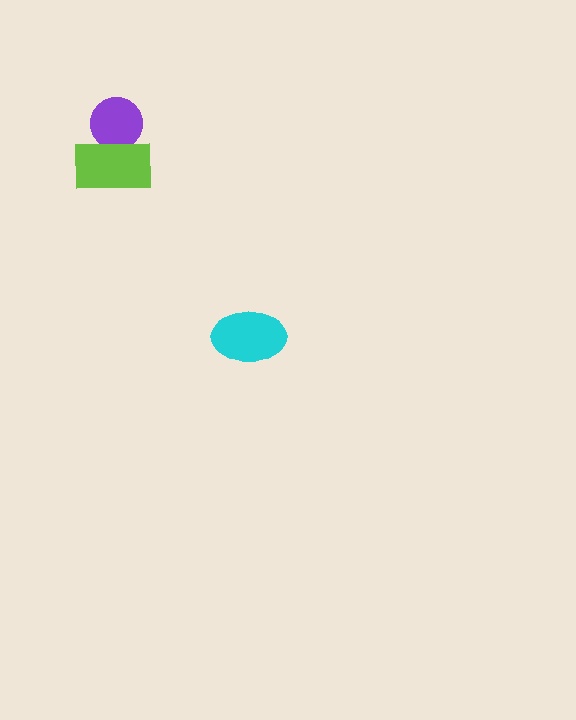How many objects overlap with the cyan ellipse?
0 objects overlap with the cyan ellipse.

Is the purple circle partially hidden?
Yes, it is partially covered by another shape.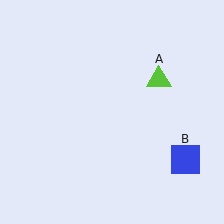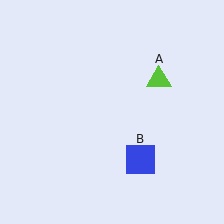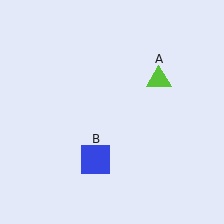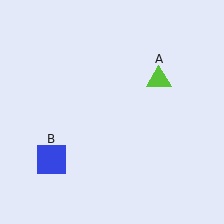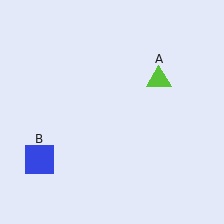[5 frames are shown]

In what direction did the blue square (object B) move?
The blue square (object B) moved left.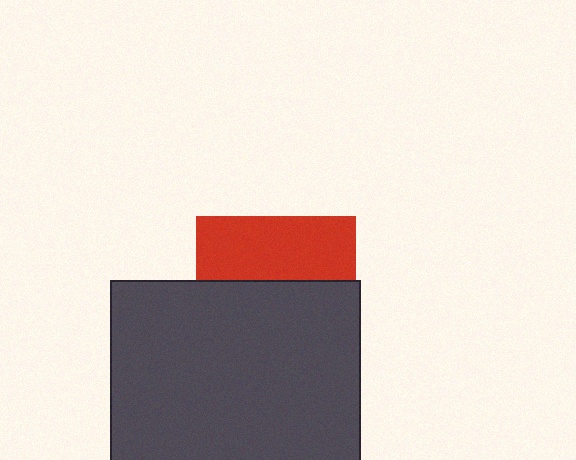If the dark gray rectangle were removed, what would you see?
You would see the complete red square.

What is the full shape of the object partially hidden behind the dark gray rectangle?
The partially hidden object is a red square.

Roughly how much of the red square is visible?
A small part of it is visible (roughly 40%).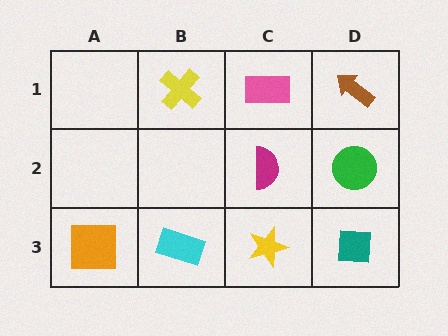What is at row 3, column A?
An orange square.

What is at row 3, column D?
A teal square.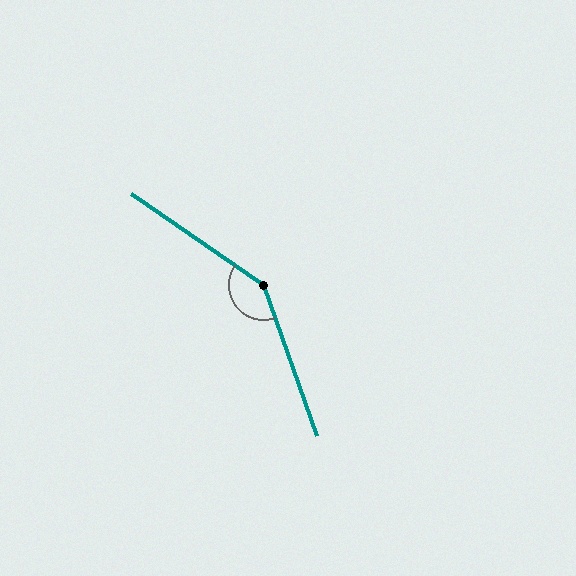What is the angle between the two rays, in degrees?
Approximately 144 degrees.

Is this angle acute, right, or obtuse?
It is obtuse.